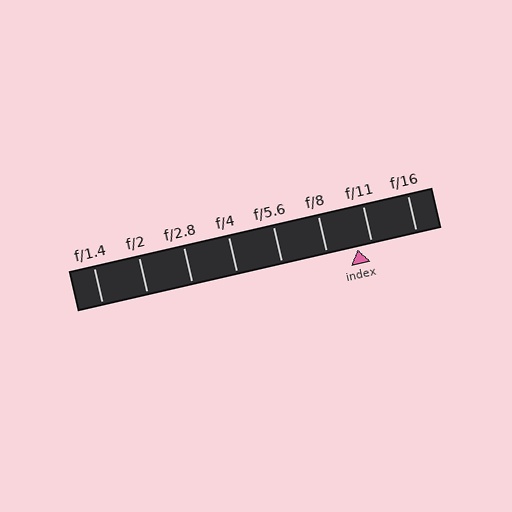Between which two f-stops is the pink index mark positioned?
The index mark is between f/8 and f/11.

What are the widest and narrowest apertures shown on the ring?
The widest aperture shown is f/1.4 and the narrowest is f/16.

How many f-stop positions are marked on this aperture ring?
There are 8 f-stop positions marked.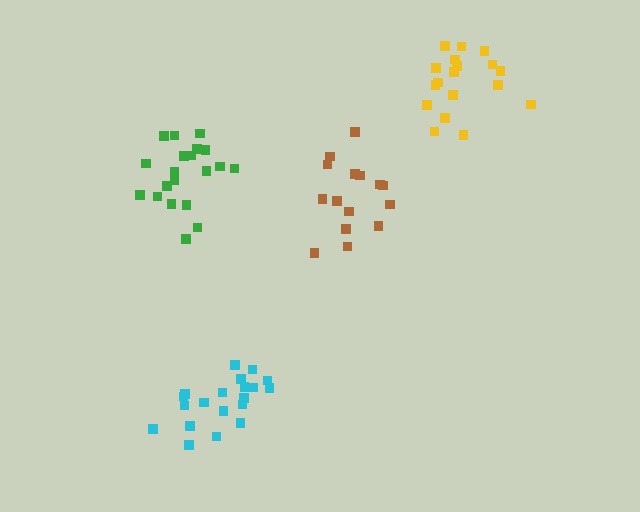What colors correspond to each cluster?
The clusters are colored: green, cyan, yellow, brown.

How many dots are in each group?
Group 1: 20 dots, Group 2: 20 dots, Group 3: 18 dots, Group 4: 15 dots (73 total).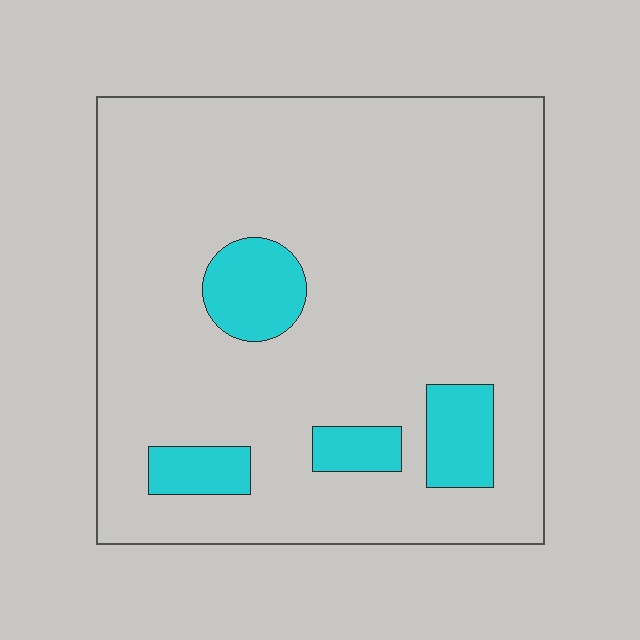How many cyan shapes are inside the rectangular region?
4.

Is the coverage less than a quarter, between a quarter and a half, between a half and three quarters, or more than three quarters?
Less than a quarter.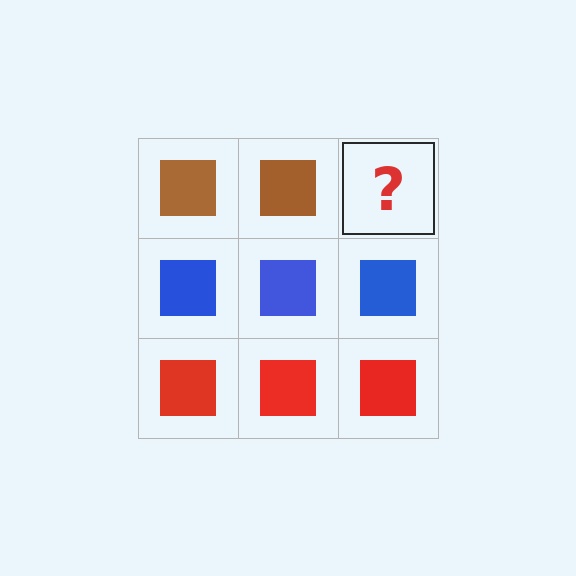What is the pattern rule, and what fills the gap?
The rule is that each row has a consistent color. The gap should be filled with a brown square.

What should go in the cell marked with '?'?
The missing cell should contain a brown square.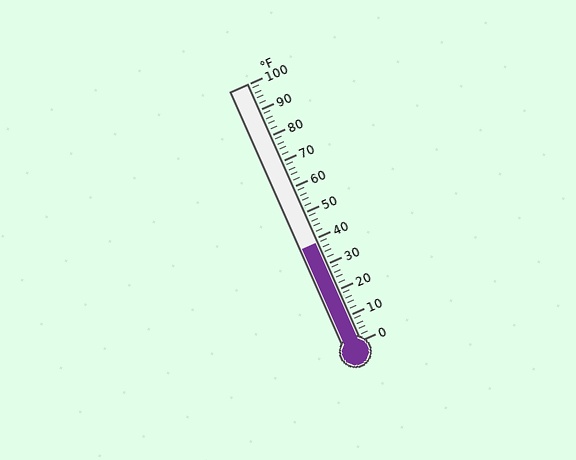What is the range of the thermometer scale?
The thermometer scale ranges from 0°F to 100°F.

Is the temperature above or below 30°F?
The temperature is above 30°F.